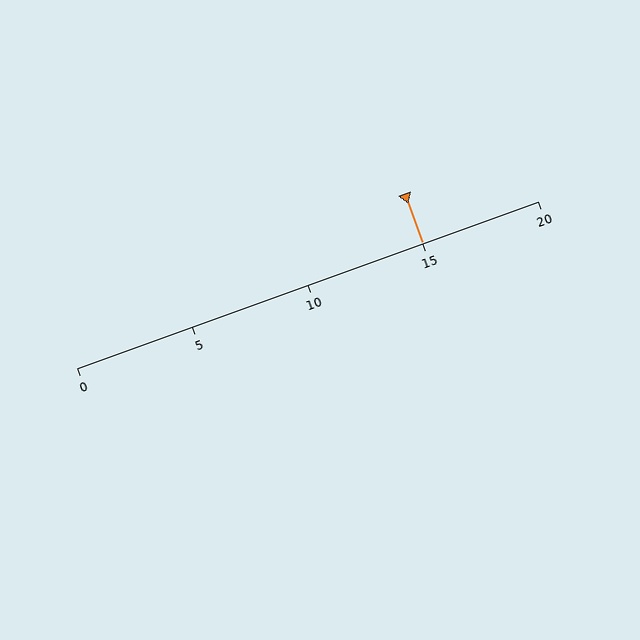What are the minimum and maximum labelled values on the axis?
The axis runs from 0 to 20.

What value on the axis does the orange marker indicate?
The marker indicates approximately 15.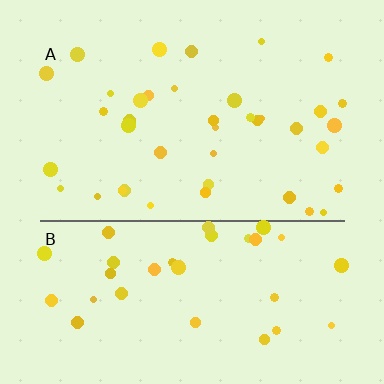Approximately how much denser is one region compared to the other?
Approximately 1.1× — region A over region B.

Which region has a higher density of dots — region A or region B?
A (the top).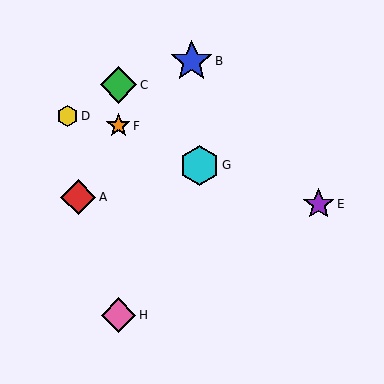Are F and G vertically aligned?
No, F is at x≈118 and G is at x≈200.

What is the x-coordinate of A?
Object A is at x≈78.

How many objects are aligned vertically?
3 objects (C, F, H) are aligned vertically.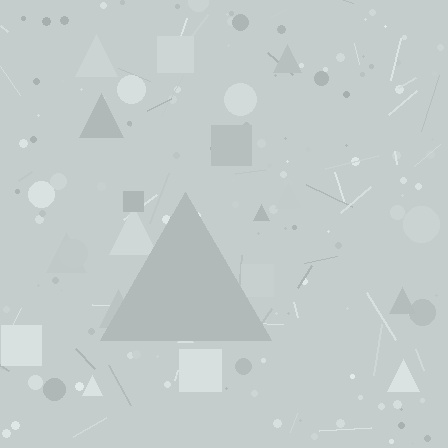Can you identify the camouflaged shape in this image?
The camouflaged shape is a triangle.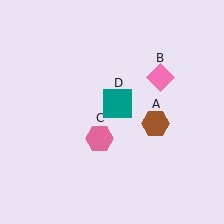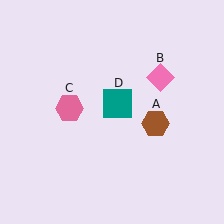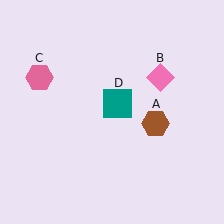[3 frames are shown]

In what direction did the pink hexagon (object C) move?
The pink hexagon (object C) moved up and to the left.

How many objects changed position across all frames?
1 object changed position: pink hexagon (object C).